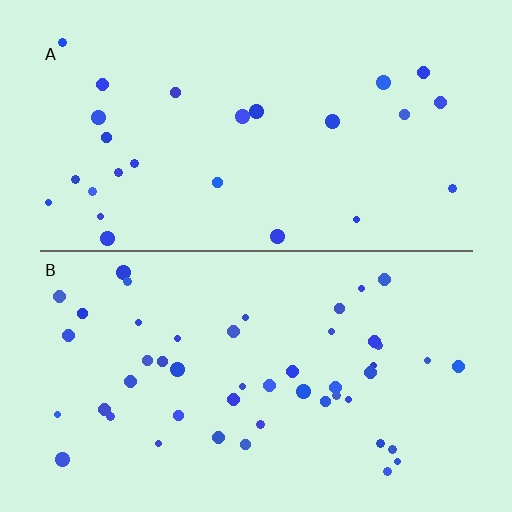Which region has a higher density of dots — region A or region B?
B (the bottom).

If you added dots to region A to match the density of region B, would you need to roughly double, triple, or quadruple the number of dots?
Approximately double.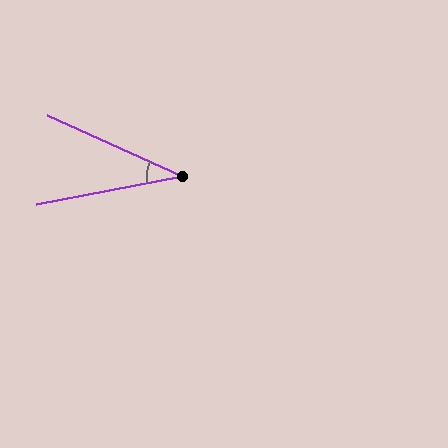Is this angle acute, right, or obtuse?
It is acute.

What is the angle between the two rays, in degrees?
Approximately 35 degrees.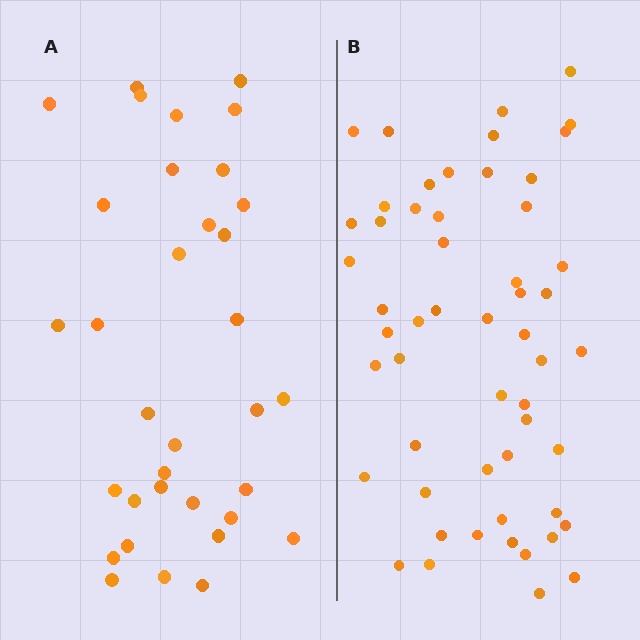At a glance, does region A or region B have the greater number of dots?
Region B (the right region) has more dots.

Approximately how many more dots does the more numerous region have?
Region B has approximately 20 more dots than region A.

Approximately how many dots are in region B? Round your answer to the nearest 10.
About 50 dots. (The exact count is 54, which rounds to 50.)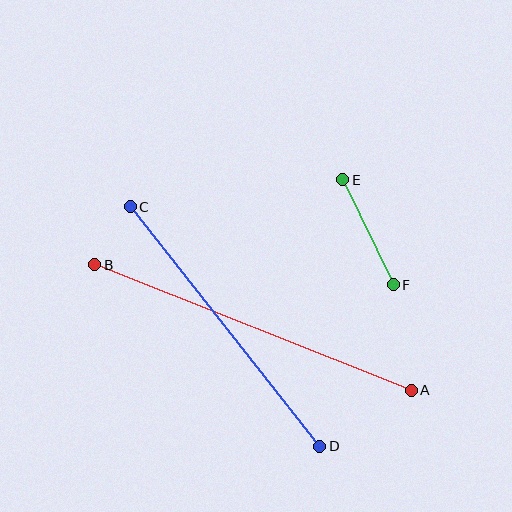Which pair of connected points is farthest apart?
Points A and B are farthest apart.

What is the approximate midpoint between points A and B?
The midpoint is at approximately (253, 328) pixels.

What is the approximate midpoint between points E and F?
The midpoint is at approximately (368, 232) pixels.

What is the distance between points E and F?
The distance is approximately 116 pixels.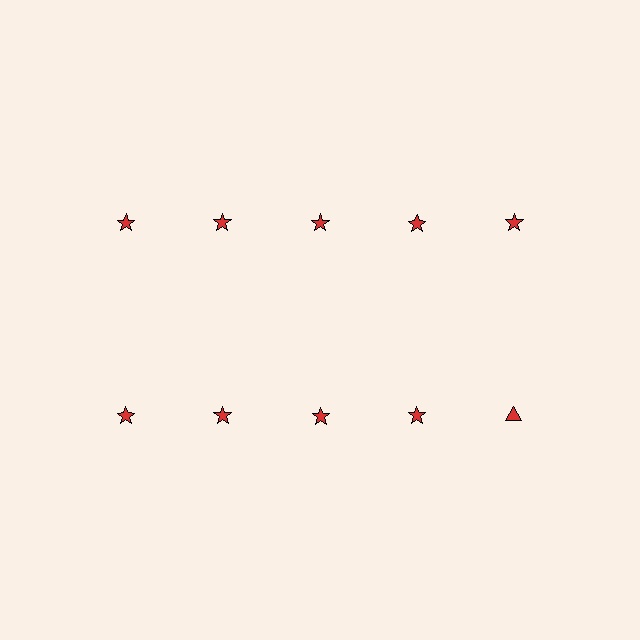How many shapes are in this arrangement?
There are 10 shapes arranged in a grid pattern.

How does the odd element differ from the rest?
It has a different shape: triangle instead of star.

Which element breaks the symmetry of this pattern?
The red triangle in the second row, rightmost column breaks the symmetry. All other shapes are red stars.